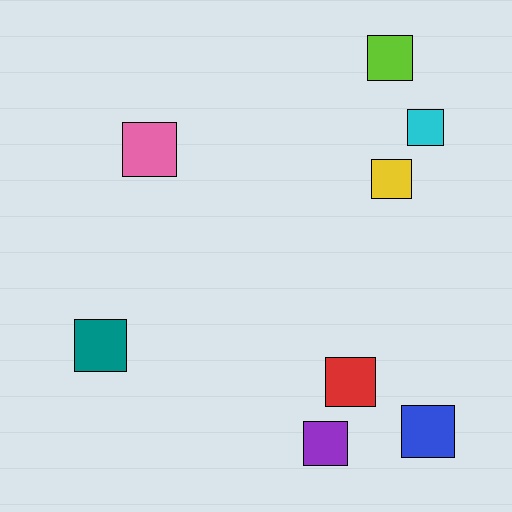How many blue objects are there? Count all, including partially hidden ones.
There is 1 blue object.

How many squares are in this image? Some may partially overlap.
There are 8 squares.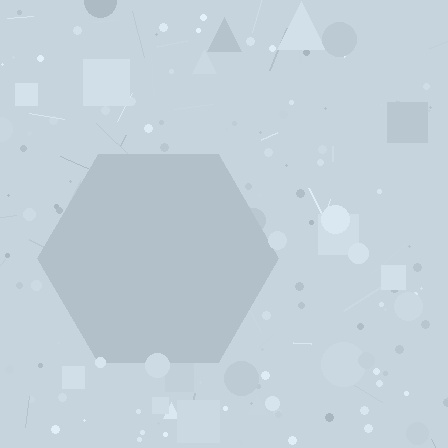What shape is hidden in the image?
A hexagon is hidden in the image.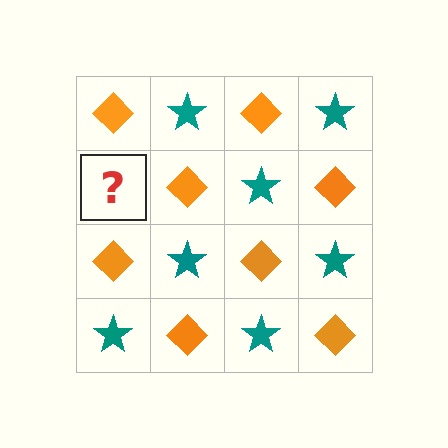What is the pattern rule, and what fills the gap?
The rule is that it alternates orange diamond and teal star in a checkerboard pattern. The gap should be filled with a teal star.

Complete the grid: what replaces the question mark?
The question mark should be replaced with a teal star.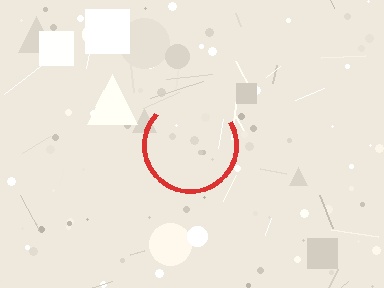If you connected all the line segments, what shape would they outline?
They would outline a circle.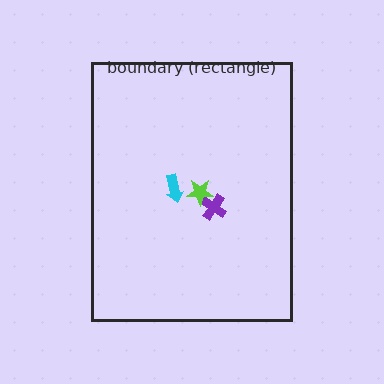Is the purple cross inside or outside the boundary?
Inside.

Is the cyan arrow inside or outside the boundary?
Inside.